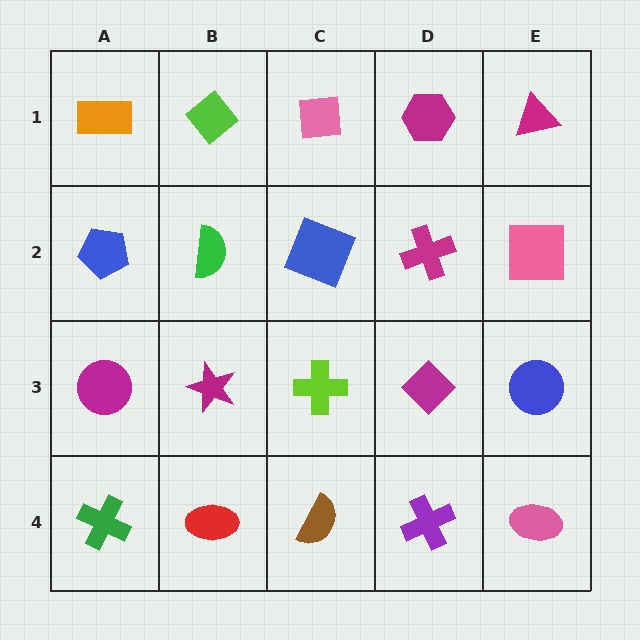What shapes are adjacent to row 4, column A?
A magenta circle (row 3, column A), a red ellipse (row 4, column B).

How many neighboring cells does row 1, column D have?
3.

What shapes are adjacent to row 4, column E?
A blue circle (row 3, column E), a purple cross (row 4, column D).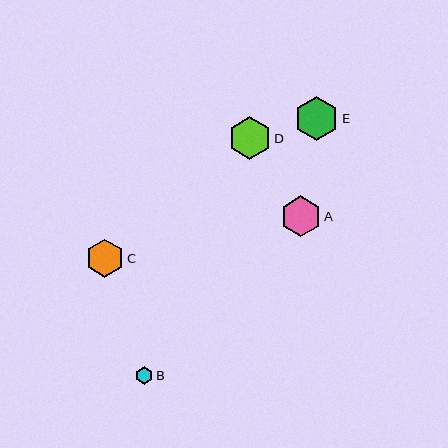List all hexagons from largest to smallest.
From largest to smallest: E, D, A, C, B.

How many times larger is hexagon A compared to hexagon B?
Hexagon A is approximately 2.3 times the size of hexagon B.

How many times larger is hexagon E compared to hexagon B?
Hexagon E is approximately 2.5 times the size of hexagon B.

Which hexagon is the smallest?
Hexagon B is the smallest with a size of approximately 17 pixels.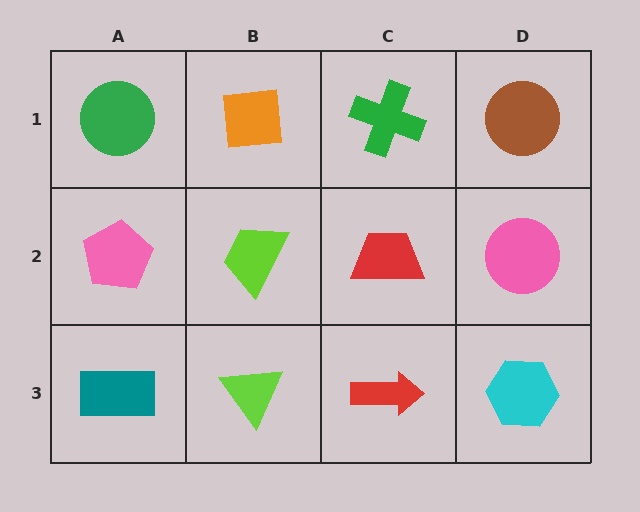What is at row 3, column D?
A cyan hexagon.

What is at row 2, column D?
A pink circle.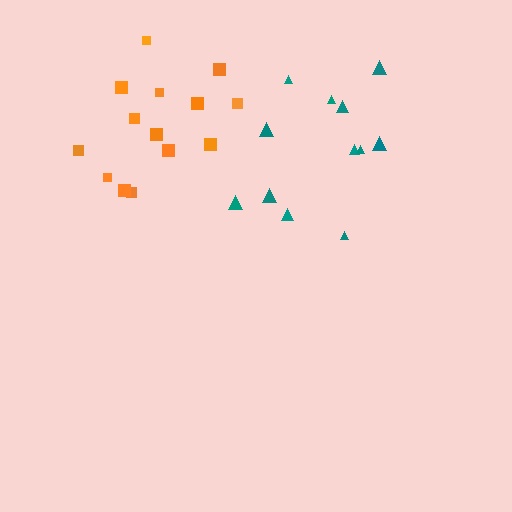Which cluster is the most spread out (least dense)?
Teal.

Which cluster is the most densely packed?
Orange.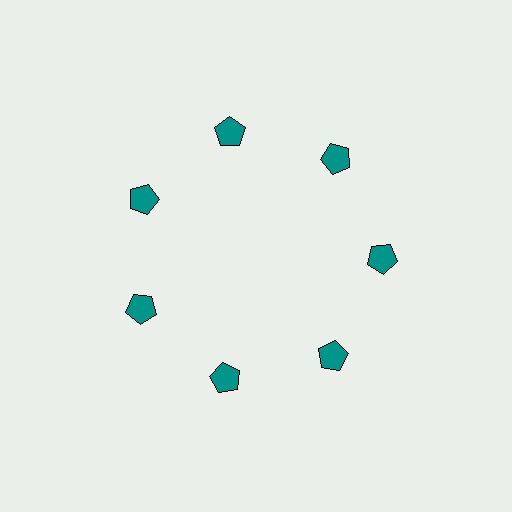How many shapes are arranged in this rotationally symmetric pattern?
There are 7 shapes, arranged in 7 groups of 1.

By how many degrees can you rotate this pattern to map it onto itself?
The pattern maps onto itself every 51 degrees of rotation.